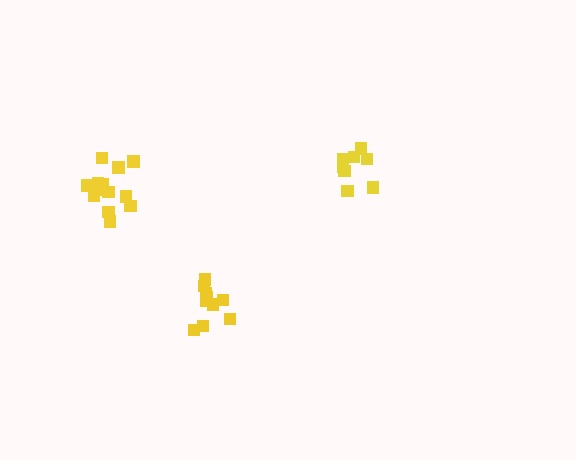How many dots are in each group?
Group 1: 10 dots, Group 2: 13 dots, Group 3: 8 dots (31 total).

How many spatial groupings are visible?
There are 3 spatial groupings.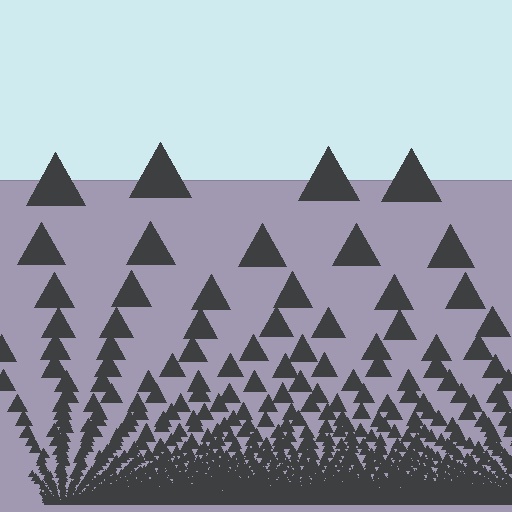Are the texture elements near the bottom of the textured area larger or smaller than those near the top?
Smaller. The gradient is inverted — elements near the bottom are smaller and denser.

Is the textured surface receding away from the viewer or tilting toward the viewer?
The surface appears to tilt toward the viewer. Texture elements get larger and sparser toward the top.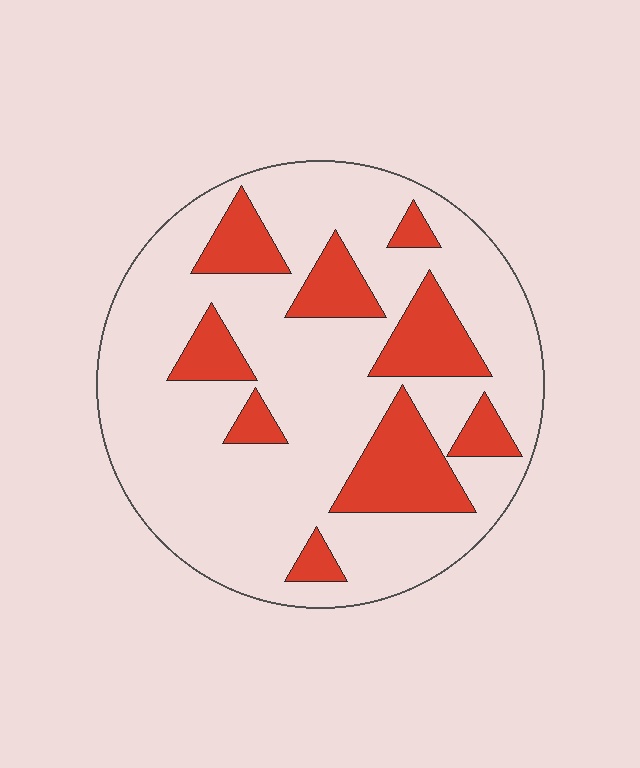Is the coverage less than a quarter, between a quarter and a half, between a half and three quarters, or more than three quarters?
Less than a quarter.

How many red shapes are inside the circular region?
9.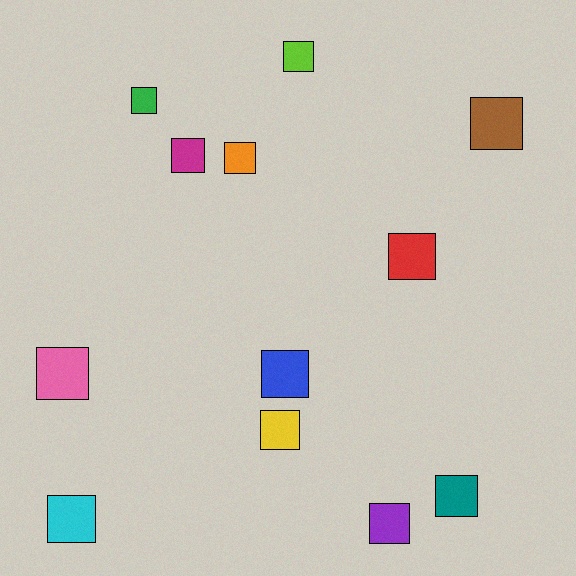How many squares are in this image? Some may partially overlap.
There are 12 squares.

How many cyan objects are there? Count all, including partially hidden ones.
There is 1 cyan object.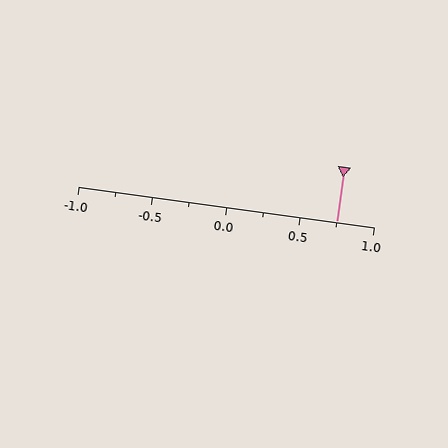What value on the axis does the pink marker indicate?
The marker indicates approximately 0.75.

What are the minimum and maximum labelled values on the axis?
The axis runs from -1.0 to 1.0.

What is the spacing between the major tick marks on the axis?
The major ticks are spaced 0.5 apart.